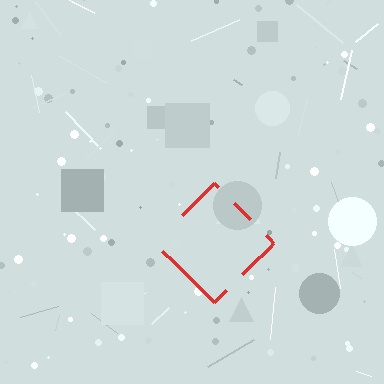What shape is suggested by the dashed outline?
The dashed outline suggests a diamond.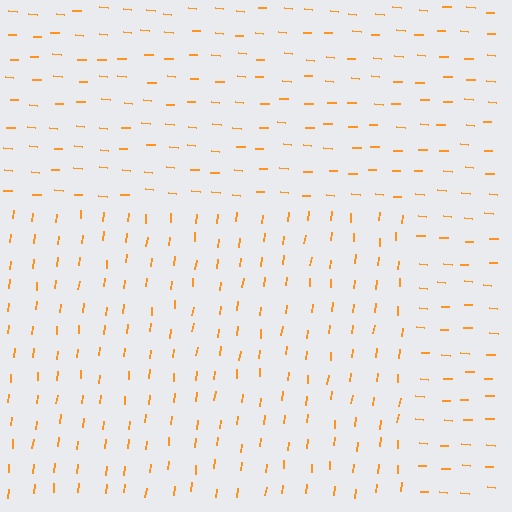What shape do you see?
I see a rectangle.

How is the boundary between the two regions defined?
The boundary is defined purely by a change in line orientation (approximately 87 degrees difference). All lines are the same color and thickness.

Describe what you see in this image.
The image is filled with small orange line segments. A rectangle region in the image has lines oriented differently from the surrounding lines, creating a visible texture boundary.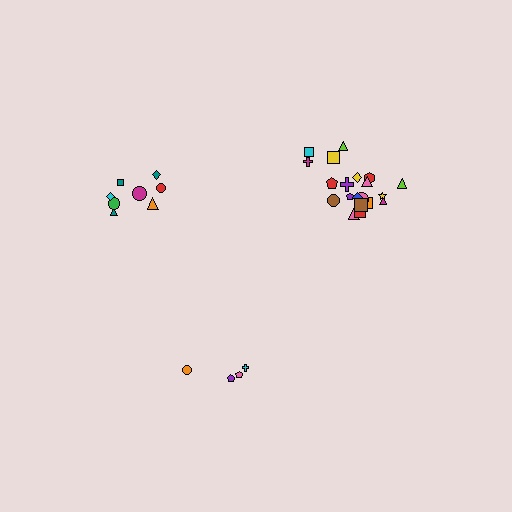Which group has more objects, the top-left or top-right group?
The top-right group.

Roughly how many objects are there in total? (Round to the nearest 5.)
Roughly 35 objects in total.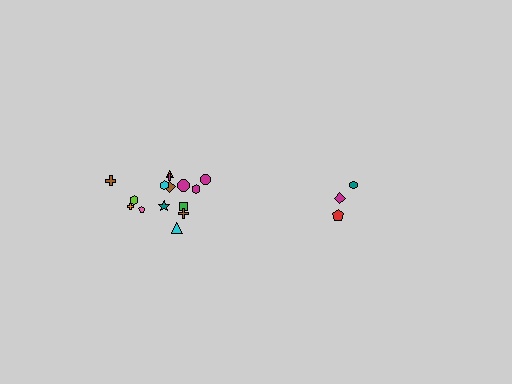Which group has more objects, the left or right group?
The left group.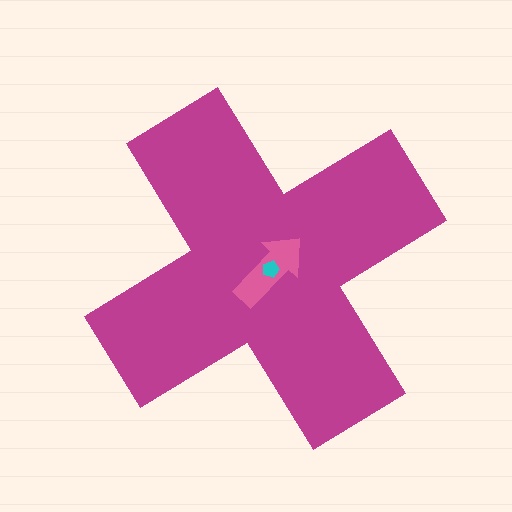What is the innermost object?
The cyan pentagon.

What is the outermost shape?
The magenta cross.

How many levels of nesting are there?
3.